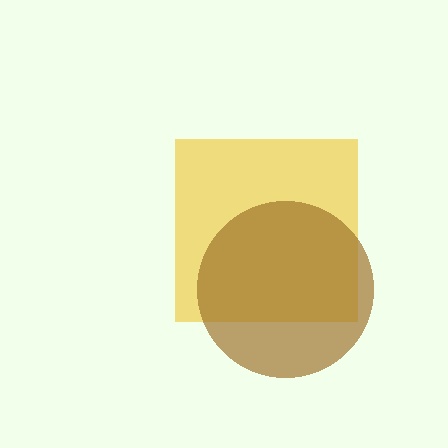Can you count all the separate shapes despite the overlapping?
Yes, there are 2 separate shapes.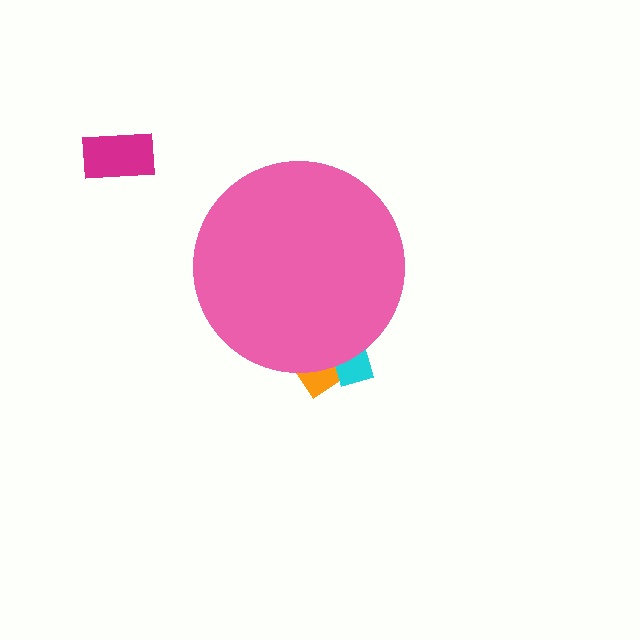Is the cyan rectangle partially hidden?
Yes, the cyan rectangle is partially hidden behind the pink circle.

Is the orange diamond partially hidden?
Yes, the orange diamond is partially hidden behind the pink circle.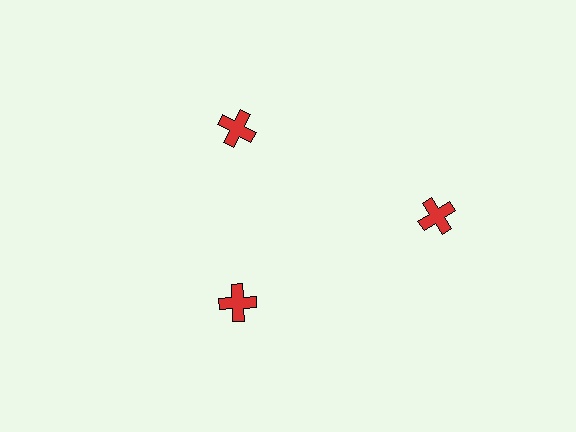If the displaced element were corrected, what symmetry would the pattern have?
It would have 3-fold rotational symmetry — the pattern would map onto itself every 120 degrees.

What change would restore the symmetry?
The symmetry would be restored by moving it inward, back onto the ring so that all 3 crosses sit at equal angles and equal distance from the center.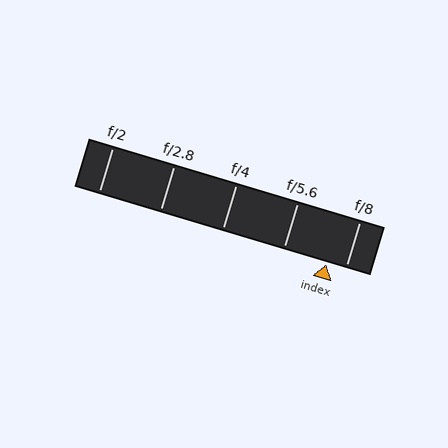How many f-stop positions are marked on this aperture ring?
There are 5 f-stop positions marked.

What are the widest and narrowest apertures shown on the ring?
The widest aperture shown is f/2 and the narrowest is f/8.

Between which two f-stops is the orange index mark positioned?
The index mark is between f/5.6 and f/8.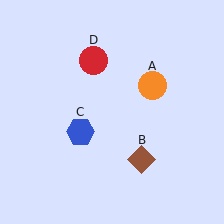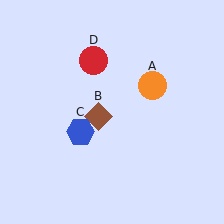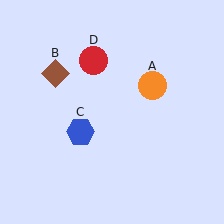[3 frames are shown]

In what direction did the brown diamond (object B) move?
The brown diamond (object B) moved up and to the left.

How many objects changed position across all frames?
1 object changed position: brown diamond (object B).